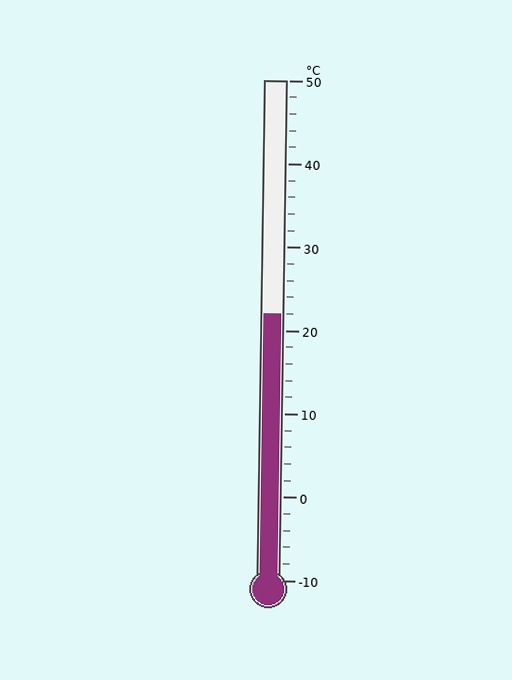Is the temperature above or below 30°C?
The temperature is below 30°C.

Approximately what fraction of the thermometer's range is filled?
The thermometer is filled to approximately 55% of its range.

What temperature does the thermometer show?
The thermometer shows approximately 22°C.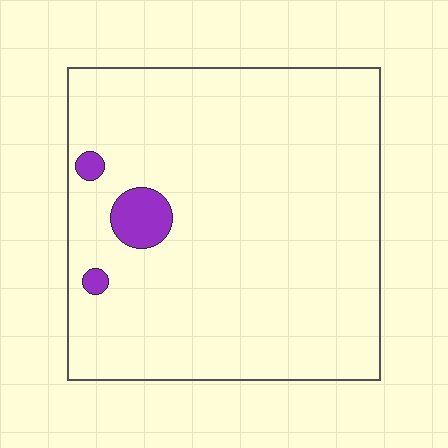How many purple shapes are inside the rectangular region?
3.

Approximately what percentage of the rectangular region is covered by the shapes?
Approximately 5%.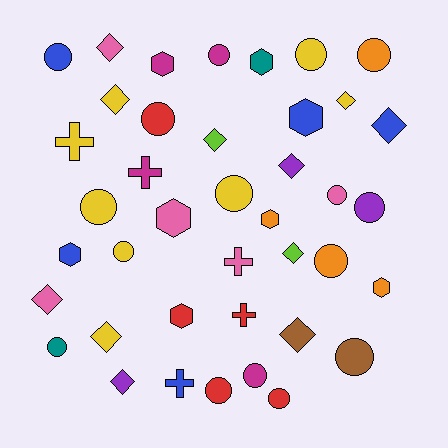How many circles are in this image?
There are 16 circles.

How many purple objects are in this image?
There are 3 purple objects.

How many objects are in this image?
There are 40 objects.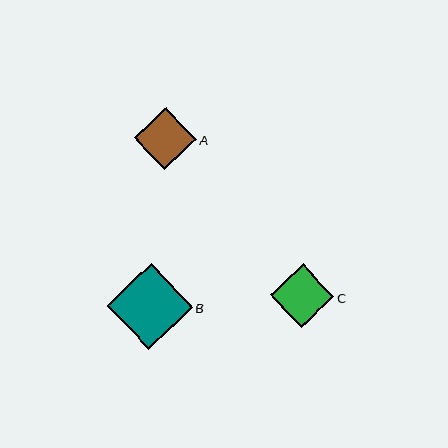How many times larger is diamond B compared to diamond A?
Diamond B is approximately 1.4 times the size of diamond A.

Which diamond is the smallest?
Diamond A is the smallest with a size of approximately 62 pixels.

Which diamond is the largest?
Diamond B is the largest with a size of approximately 86 pixels.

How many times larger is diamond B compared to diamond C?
Diamond B is approximately 1.4 times the size of diamond C.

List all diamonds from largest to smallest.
From largest to smallest: B, C, A.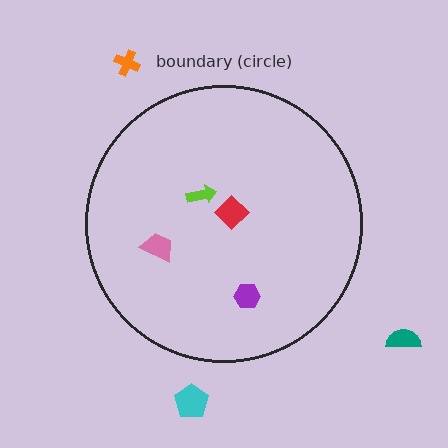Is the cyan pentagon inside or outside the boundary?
Outside.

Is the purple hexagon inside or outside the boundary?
Inside.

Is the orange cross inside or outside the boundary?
Outside.